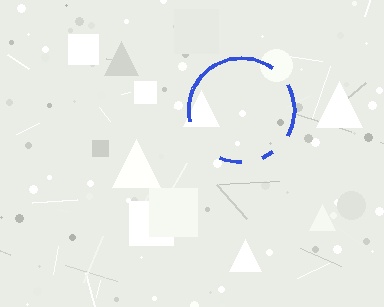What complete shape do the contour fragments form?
The contour fragments form a circle.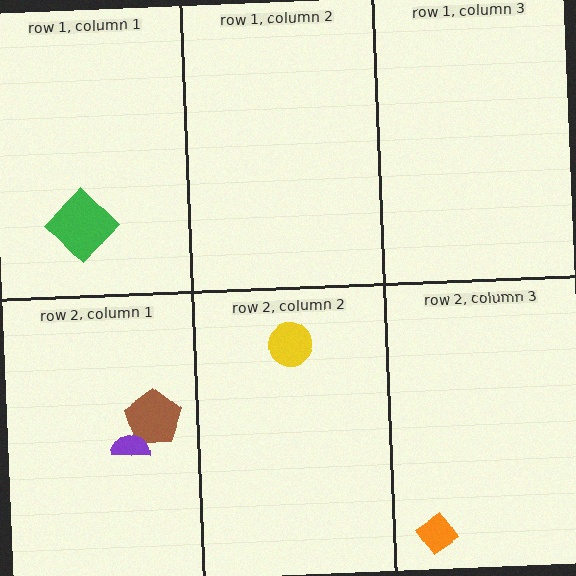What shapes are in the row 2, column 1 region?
The brown pentagon, the purple semicircle.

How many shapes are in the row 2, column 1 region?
2.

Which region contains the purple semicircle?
The row 2, column 1 region.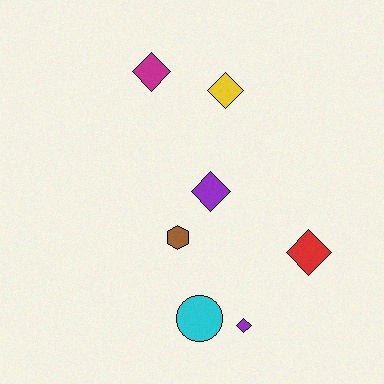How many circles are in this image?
There is 1 circle.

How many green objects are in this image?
There are no green objects.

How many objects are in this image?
There are 7 objects.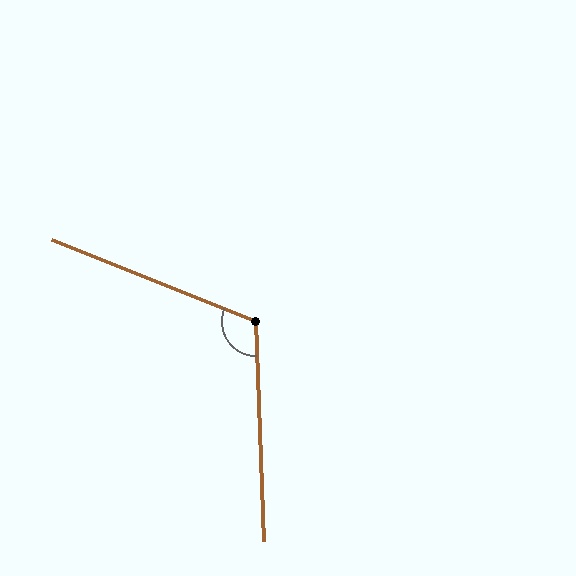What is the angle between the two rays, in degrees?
Approximately 114 degrees.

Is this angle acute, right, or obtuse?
It is obtuse.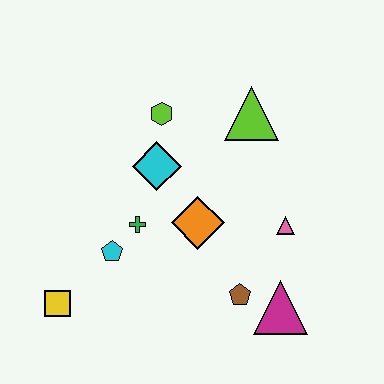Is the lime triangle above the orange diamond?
Yes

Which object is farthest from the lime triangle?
The yellow square is farthest from the lime triangle.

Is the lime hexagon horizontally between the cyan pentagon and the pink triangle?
Yes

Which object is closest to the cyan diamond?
The lime hexagon is closest to the cyan diamond.